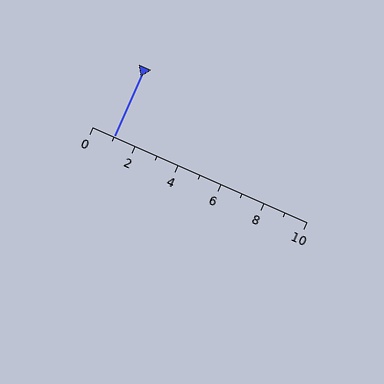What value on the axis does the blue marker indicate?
The marker indicates approximately 1.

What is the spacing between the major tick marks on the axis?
The major ticks are spaced 2 apart.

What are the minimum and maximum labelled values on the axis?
The axis runs from 0 to 10.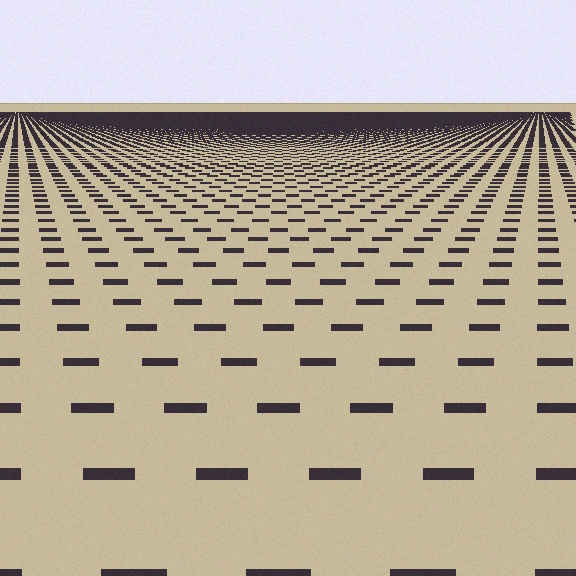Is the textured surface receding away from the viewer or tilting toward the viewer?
The surface is receding away from the viewer. Texture elements get smaller and denser toward the top.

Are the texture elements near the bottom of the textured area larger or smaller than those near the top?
Larger. Near the bottom, elements are closer to the viewer and appear at a bigger on-screen size.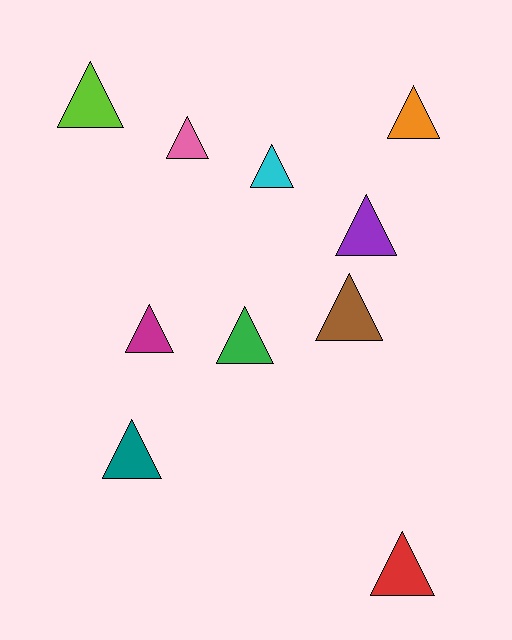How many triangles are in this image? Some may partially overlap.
There are 10 triangles.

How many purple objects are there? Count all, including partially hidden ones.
There is 1 purple object.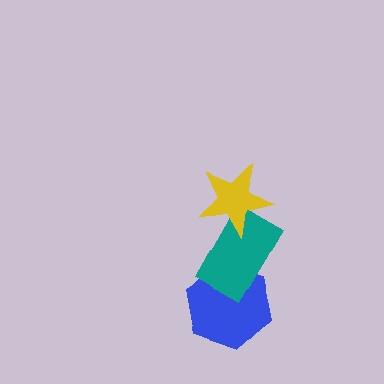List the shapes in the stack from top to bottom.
From top to bottom: the yellow star, the teal rectangle, the blue hexagon.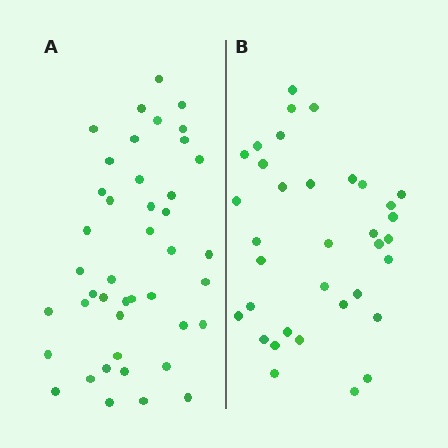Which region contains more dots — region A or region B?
Region A (the left region) has more dots.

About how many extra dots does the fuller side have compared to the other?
Region A has roughly 8 or so more dots than region B.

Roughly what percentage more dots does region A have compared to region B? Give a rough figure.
About 25% more.